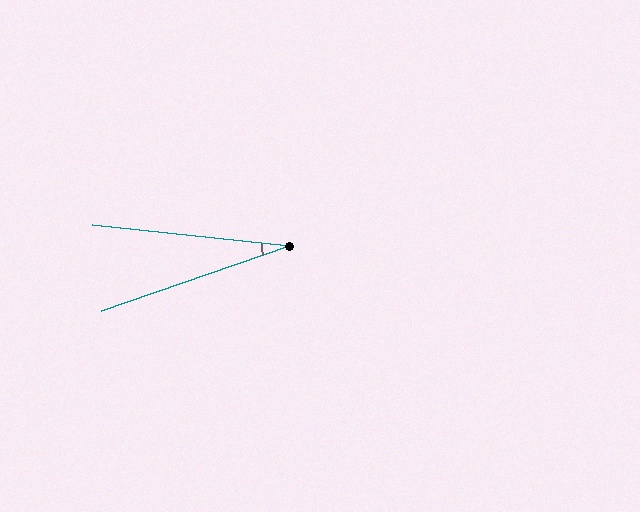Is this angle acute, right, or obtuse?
It is acute.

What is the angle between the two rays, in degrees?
Approximately 25 degrees.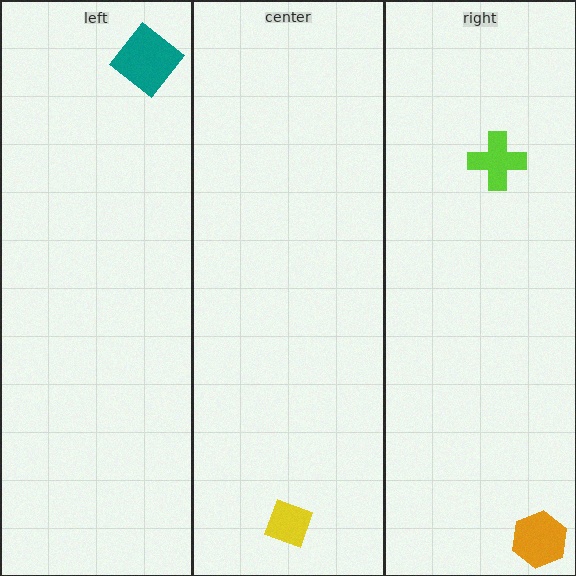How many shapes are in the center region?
1.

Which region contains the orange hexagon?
The right region.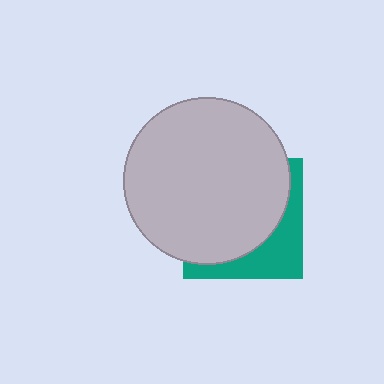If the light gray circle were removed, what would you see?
You would see the complete teal square.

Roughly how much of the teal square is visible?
A small part of it is visible (roughly 32%).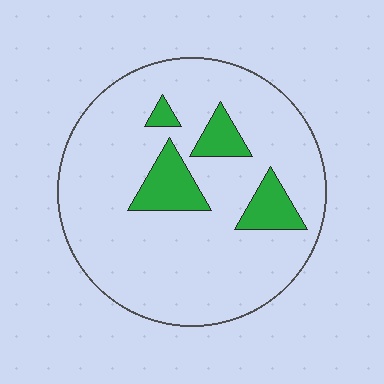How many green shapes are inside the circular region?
4.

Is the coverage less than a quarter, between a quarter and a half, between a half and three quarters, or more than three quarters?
Less than a quarter.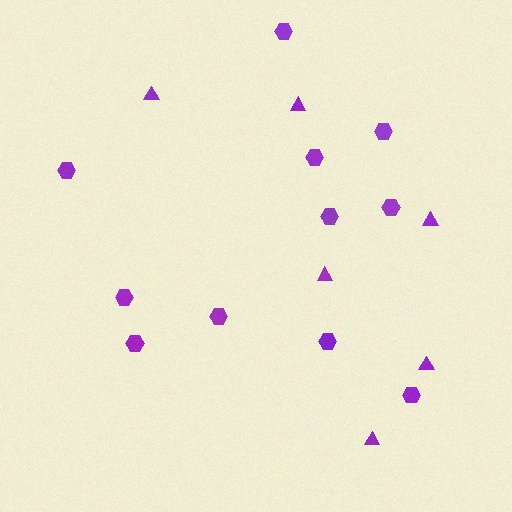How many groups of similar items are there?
There are 2 groups: one group of hexagons (11) and one group of triangles (6).